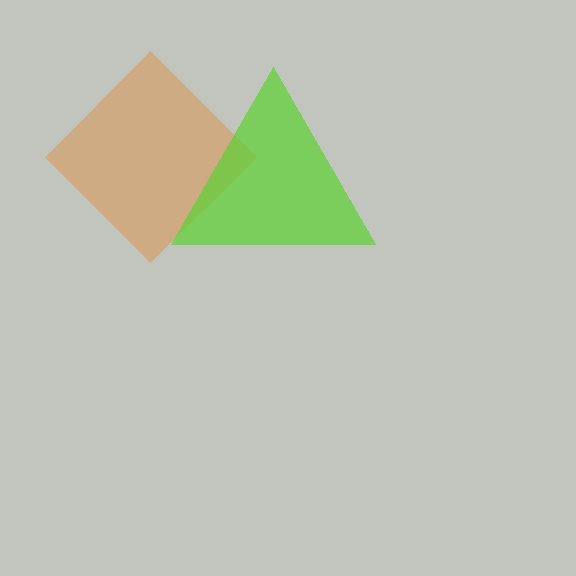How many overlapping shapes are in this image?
There are 2 overlapping shapes in the image.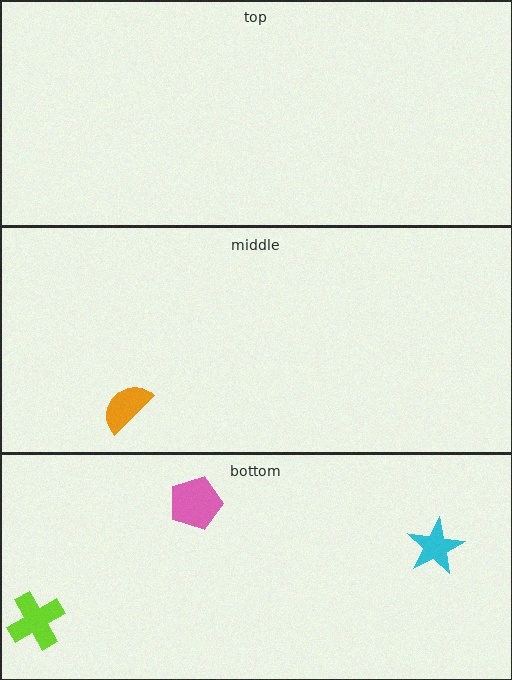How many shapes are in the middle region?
1.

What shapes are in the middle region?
The orange semicircle.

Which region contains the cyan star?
The bottom region.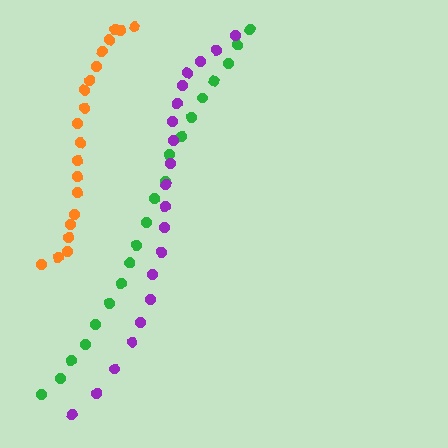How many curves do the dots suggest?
There are 3 distinct paths.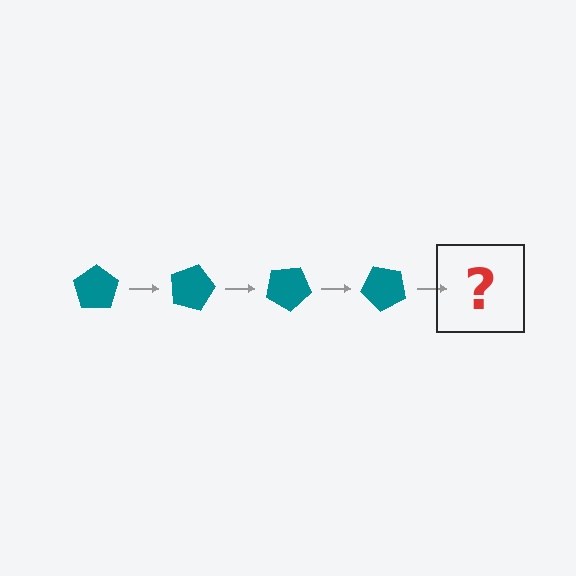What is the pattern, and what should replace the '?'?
The pattern is that the pentagon rotates 15 degrees each step. The '?' should be a teal pentagon rotated 60 degrees.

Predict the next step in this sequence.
The next step is a teal pentagon rotated 60 degrees.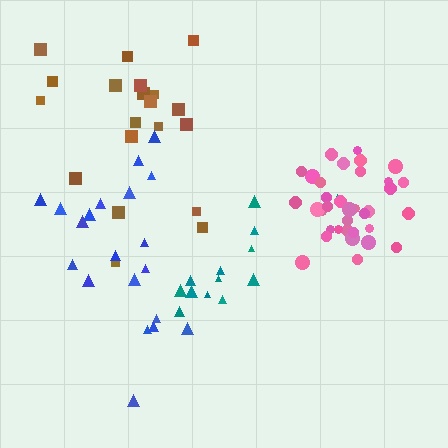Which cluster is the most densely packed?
Pink.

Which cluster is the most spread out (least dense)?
Brown.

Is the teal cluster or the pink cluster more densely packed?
Pink.